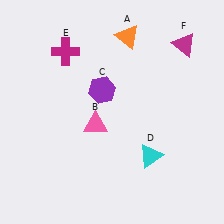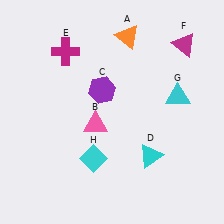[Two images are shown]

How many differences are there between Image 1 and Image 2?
There are 2 differences between the two images.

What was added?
A cyan triangle (G), a cyan diamond (H) were added in Image 2.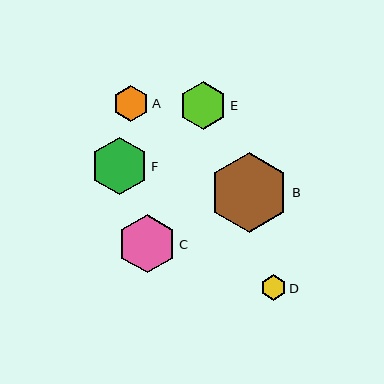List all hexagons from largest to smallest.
From largest to smallest: B, C, F, E, A, D.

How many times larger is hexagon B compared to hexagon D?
Hexagon B is approximately 3.1 times the size of hexagon D.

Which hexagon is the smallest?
Hexagon D is the smallest with a size of approximately 25 pixels.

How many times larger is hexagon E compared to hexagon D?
Hexagon E is approximately 1.9 times the size of hexagon D.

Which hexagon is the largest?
Hexagon B is the largest with a size of approximately 80 pixels.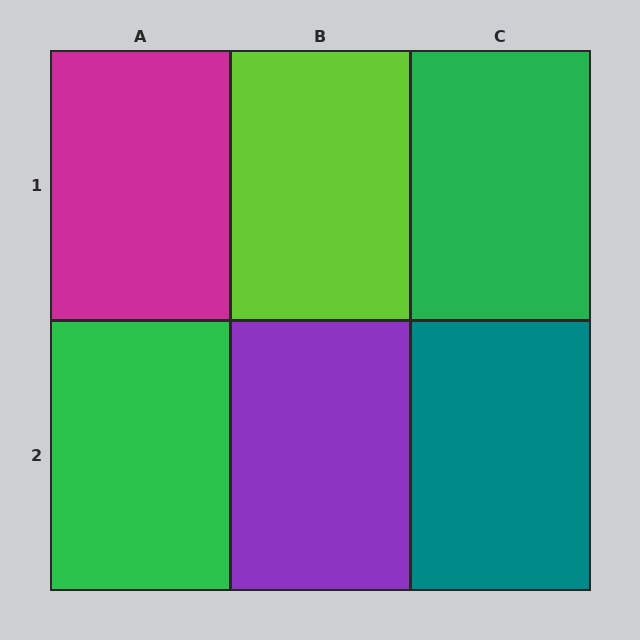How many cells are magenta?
1 cell is magenta.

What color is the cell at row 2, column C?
Teal.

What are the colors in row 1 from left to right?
Magenta, lime, green.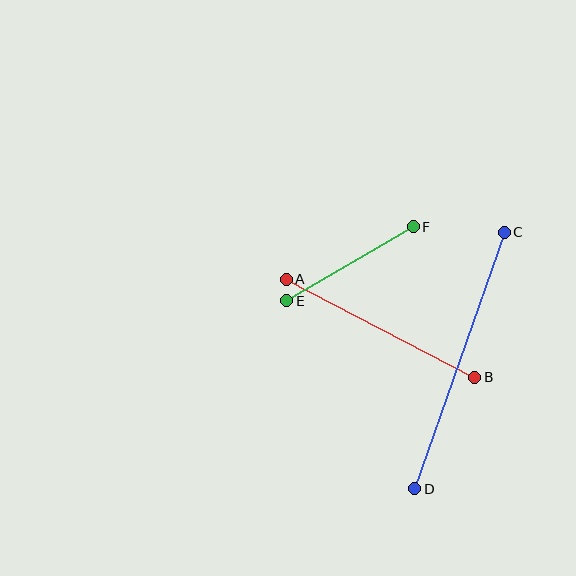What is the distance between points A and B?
The distance is approximately 212 pixels.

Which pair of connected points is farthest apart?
Points C and D are farthest apart.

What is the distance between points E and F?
The distance is approximately 147 pixels.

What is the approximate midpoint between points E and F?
The midpoint is at approximately (350, 264) pixels.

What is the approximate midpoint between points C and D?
The midpoint is at approximately (460, 360) pixels.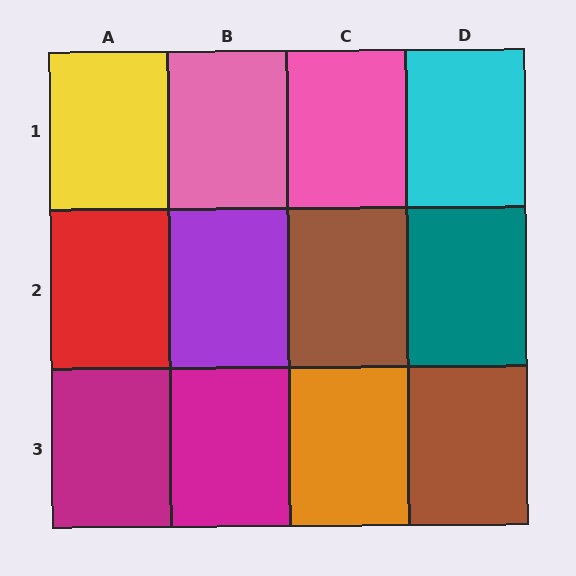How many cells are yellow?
1 cell is yellow.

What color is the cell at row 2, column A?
Red.